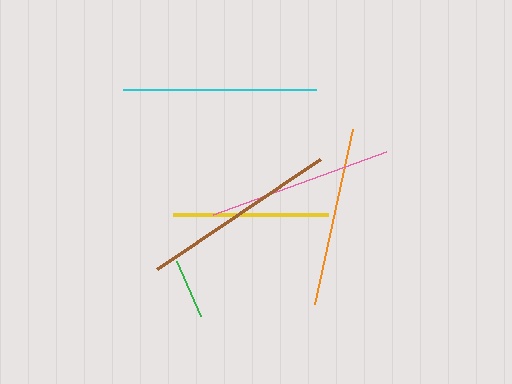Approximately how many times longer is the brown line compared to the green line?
The brown line is approximately 3.2 times the length of the green line.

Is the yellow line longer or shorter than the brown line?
The brown line is longer than the yellow line.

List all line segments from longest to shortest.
From longest to shortest: brown, cyan, pink, orange, yellow, green.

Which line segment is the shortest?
The green line is the shortest at approximately 61 pixels.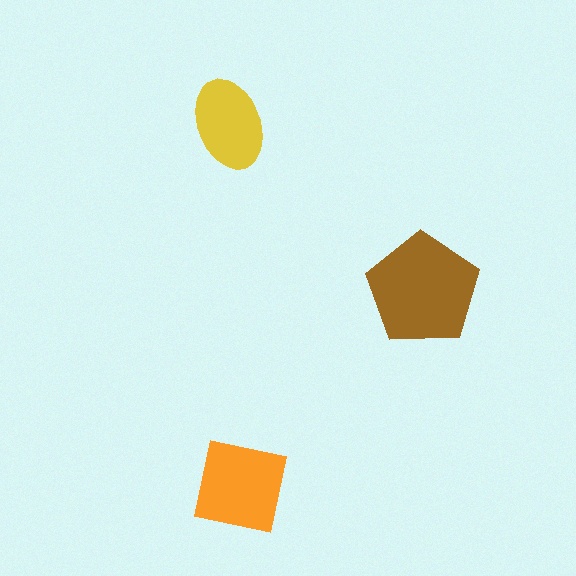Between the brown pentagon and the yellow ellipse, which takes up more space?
The brown pentagon.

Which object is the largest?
The brown pentagon.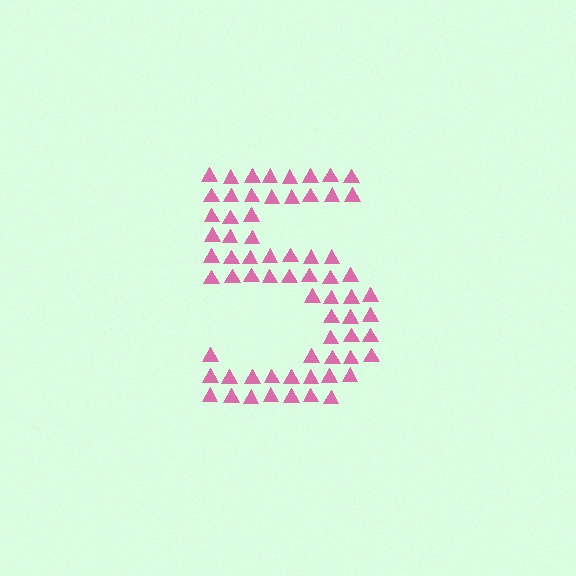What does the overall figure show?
The overall figure shows the digit 5.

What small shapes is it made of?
It is made of small triangles.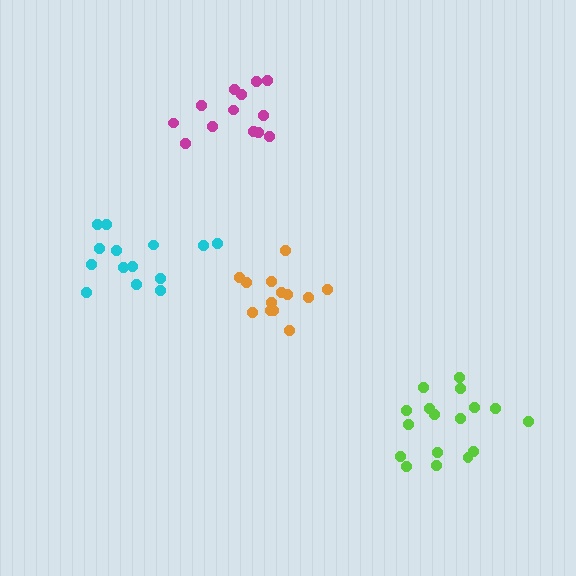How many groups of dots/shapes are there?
There are 4 groups.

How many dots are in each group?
Group 1: 14 dots, Group 2: 17 dots, Group 3: 13 dots, Group 4: 13 dots (57 total).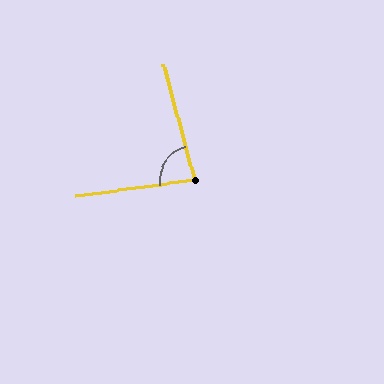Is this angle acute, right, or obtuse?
It is acute.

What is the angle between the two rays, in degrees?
Approximately 83 degrees.